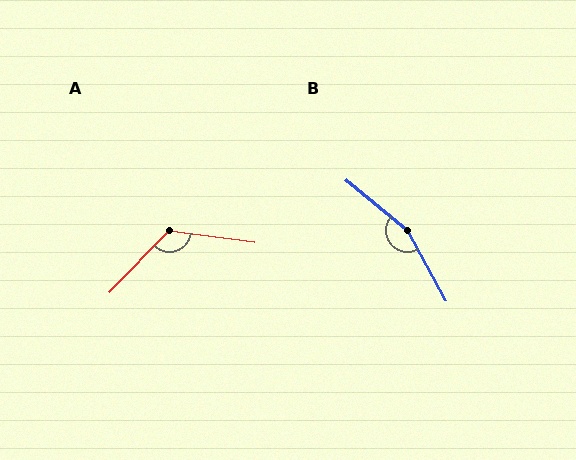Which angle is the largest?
B, at approximately 158 degrees.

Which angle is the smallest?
A, at approximately 127 degrees.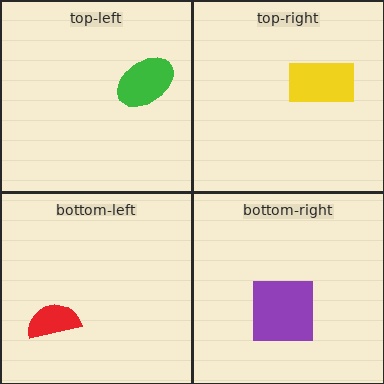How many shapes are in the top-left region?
1.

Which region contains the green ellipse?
The top-left region.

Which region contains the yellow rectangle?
The top-right region.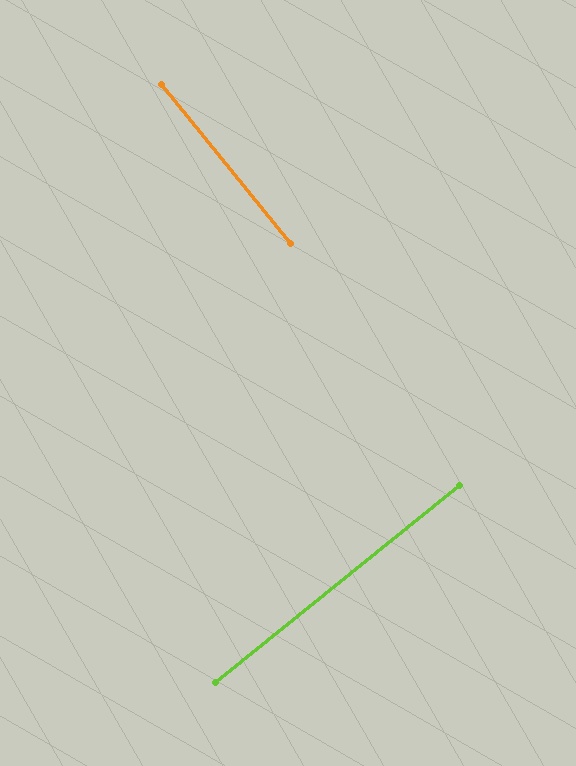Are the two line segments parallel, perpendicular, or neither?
Perpendicular — they meet at approximately 90°.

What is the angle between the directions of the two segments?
Approximately 90 degrees.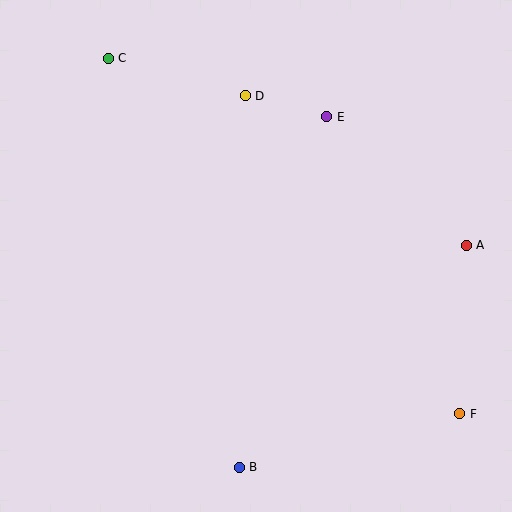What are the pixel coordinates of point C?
Point C is at (108, 58).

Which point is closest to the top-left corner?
Point C is closest to the top-left corner.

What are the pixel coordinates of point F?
Point F is at (460, 414).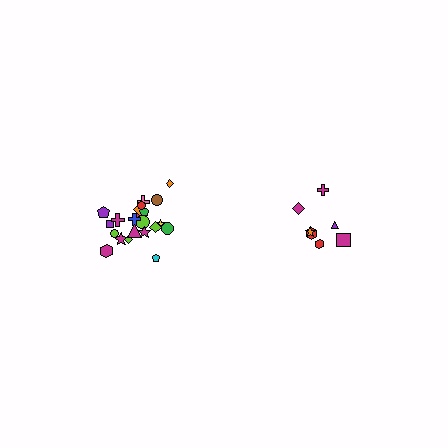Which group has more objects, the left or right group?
The left group.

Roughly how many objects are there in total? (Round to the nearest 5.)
Roughly 30 objects in total.